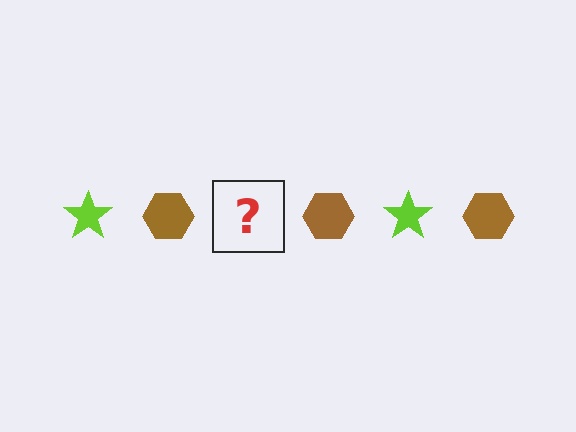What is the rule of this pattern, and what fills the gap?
The rule is that the pattern alternates between lime star and brown hexagon. The gap should be filled with a lime star.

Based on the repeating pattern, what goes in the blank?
The blank should be a lime star.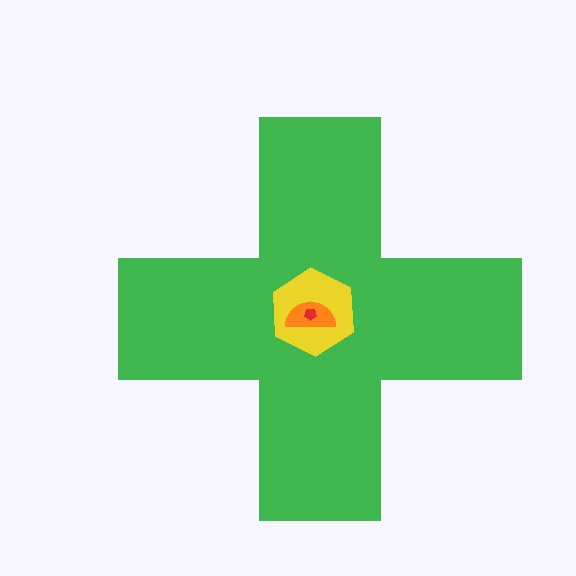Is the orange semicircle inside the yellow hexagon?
Yes.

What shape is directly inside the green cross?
The yellow hexagon.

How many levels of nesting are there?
4.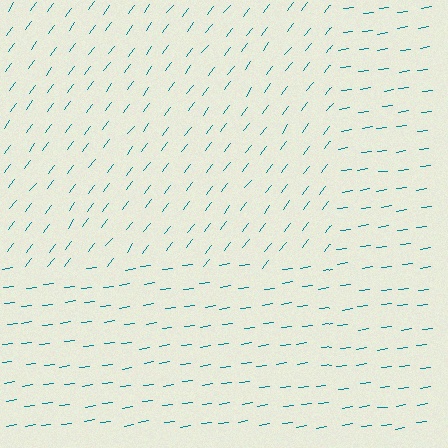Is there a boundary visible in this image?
Yes, there is a texture boundary formed by a change in line orientation.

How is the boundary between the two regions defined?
The boundary is defined purely by a change in line orientation (approximately 45 degrees difference). All lines are the same color and thickness.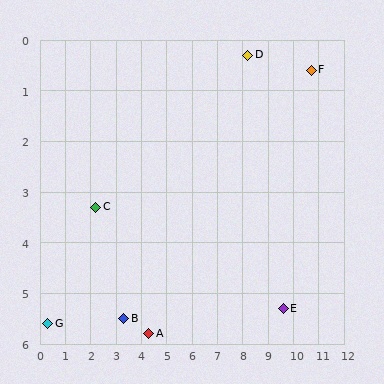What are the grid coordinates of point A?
Point A is at approximately (4.3, 5.8).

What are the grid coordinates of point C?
Point C is at approximately (2.2, 3.3).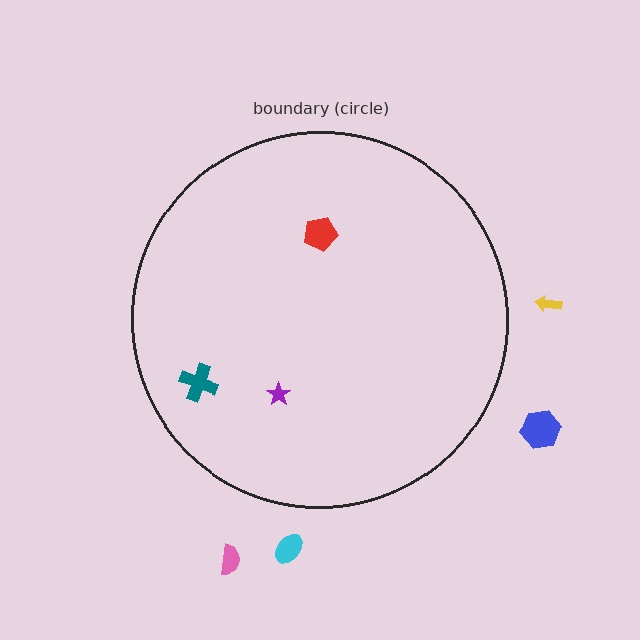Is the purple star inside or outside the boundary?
Inside.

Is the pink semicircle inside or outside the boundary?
Outside.